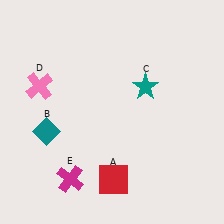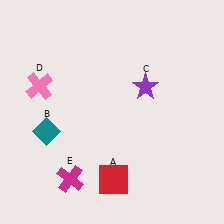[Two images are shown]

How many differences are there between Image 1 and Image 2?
There is 1 difference between the two images.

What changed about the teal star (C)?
In Image 1, C is teal. In Image 2, it changed to purple.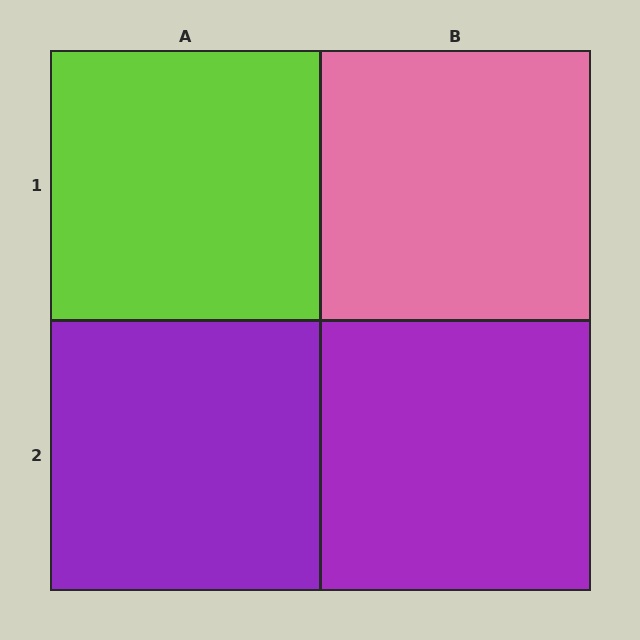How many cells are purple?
2 cells are purple.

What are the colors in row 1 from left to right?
Lime, pink.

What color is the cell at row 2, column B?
Purple.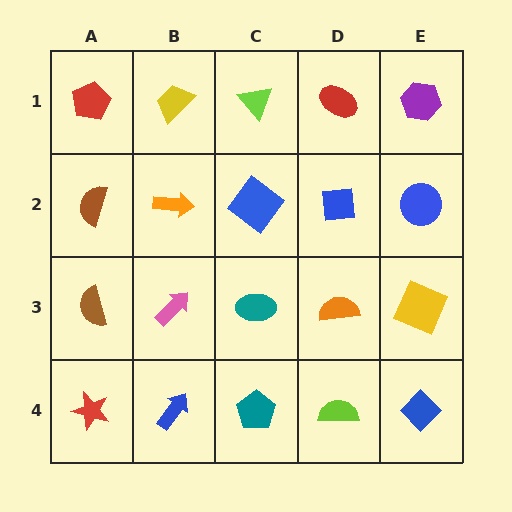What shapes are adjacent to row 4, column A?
A brown semicircle (row 3, column A), a blue arrow (row 4, column B).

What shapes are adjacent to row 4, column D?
An orange semicircle (row 3, column D), a teal pentagon (row 4, column C), a blue diamond (row 4, column E).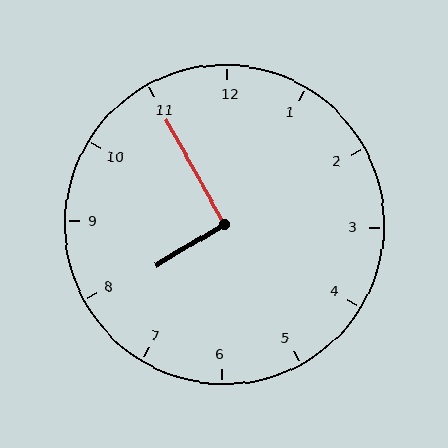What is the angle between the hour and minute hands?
Approximately 92 degrees.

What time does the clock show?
7:55.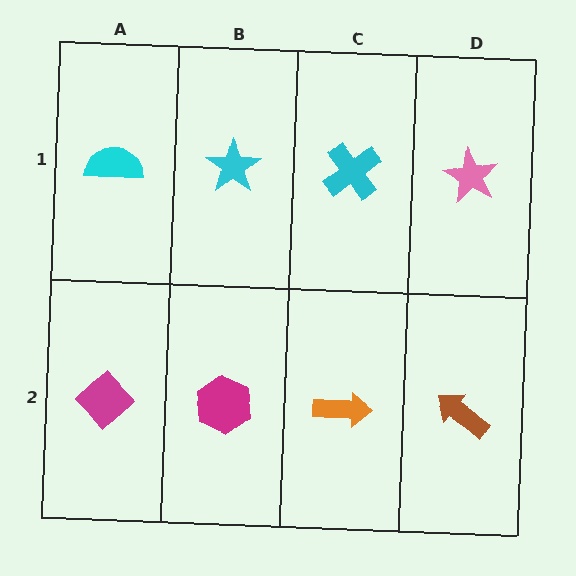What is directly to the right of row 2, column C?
A brown arrow.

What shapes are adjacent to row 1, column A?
A magenta diamond (row 2, column A), a cyan star (row 1, column B).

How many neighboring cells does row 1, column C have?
3.